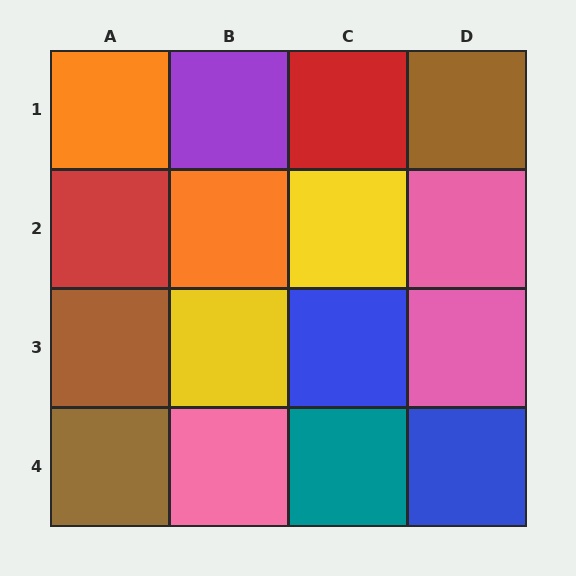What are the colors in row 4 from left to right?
Brown, pink, teal, blue.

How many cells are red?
2 cells are red.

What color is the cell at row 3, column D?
Pink.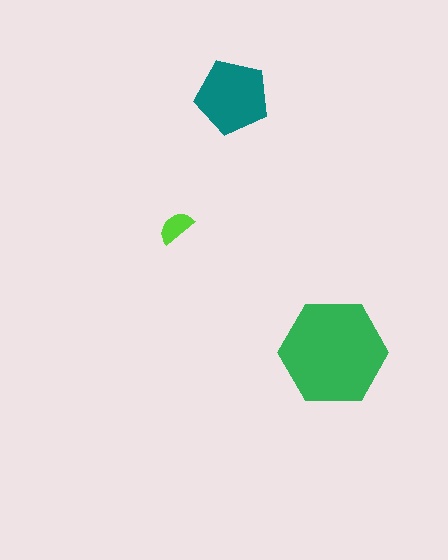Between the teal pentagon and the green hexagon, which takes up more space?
The green hexagon.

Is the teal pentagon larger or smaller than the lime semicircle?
Larger.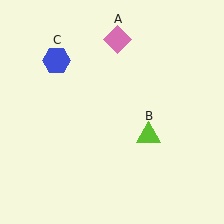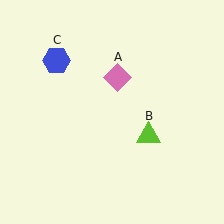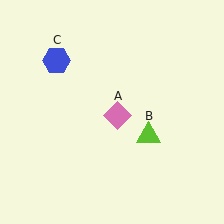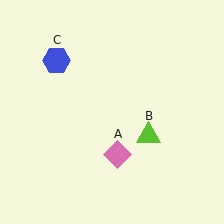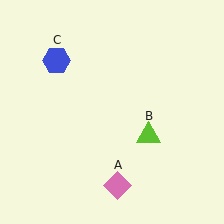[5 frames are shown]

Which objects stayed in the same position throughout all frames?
Lime triangle (object B) and blue hexagon (object C) remained stationary.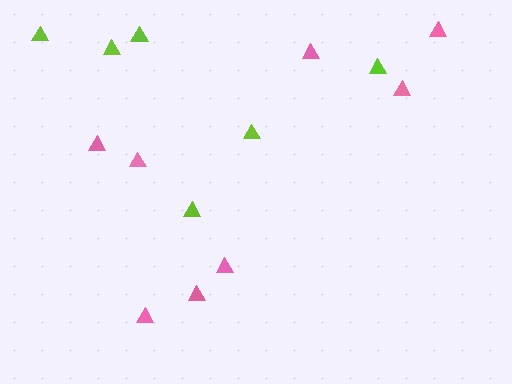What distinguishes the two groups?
There are 2 groups: one group of lime triangles (6) and one group of pink triangles (8).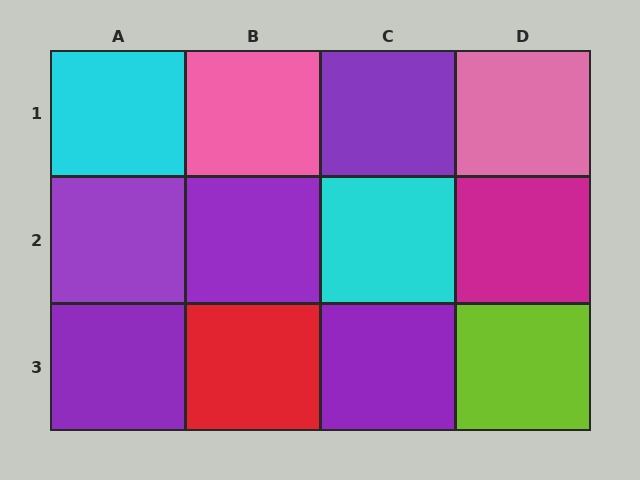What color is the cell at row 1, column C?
Purple.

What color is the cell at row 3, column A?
Purple.